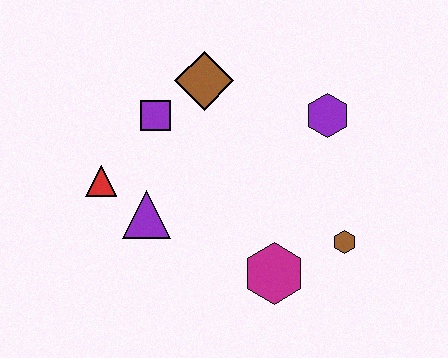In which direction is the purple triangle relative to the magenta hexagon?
The purple triangle is to the left of the magenta hexagon.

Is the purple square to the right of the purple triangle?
Yes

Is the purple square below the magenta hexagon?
No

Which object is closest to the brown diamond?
The purple square is closest to the brown diamond.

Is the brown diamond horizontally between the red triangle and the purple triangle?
No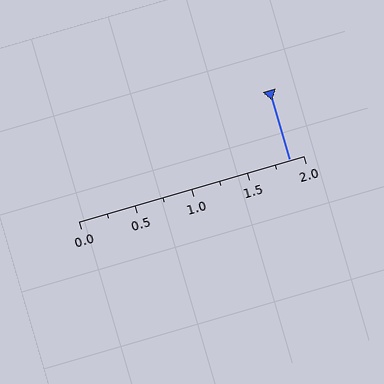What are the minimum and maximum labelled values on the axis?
The axis runs from 0.0 to 2.0.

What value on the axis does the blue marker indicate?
The marker indicates approximately 1.88.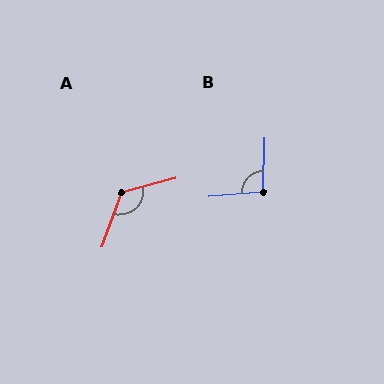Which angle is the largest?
A, at approximately 125 degrees.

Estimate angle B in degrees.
Approximately 96 degrees.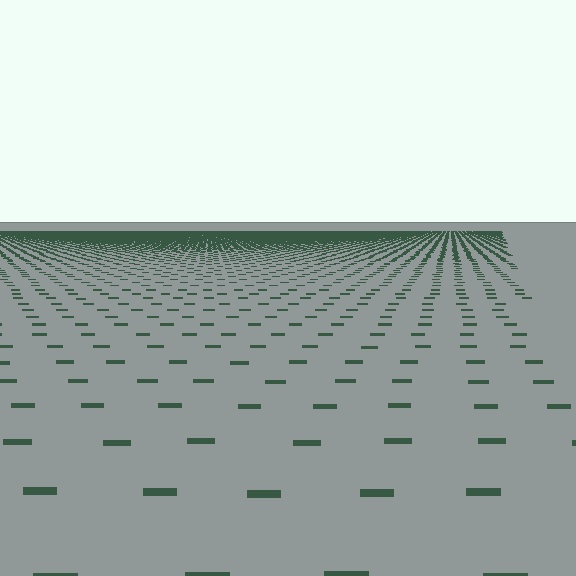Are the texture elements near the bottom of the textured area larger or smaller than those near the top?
Larger. Near the bottom, elements are closer to the viewer and appear at a bigger on-screen size.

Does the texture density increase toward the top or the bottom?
Density increases toward the top.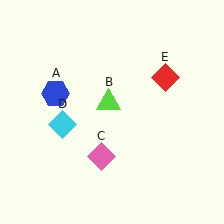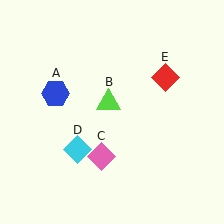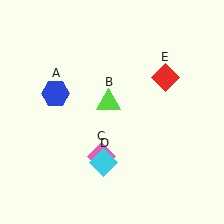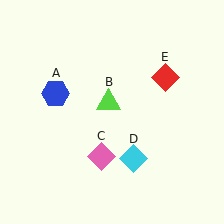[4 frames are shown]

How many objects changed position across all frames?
1 object changed position: cyan diamond (object D).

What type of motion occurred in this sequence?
The cyan diamond (object D) rotated counterclockwise around the center of the scene.